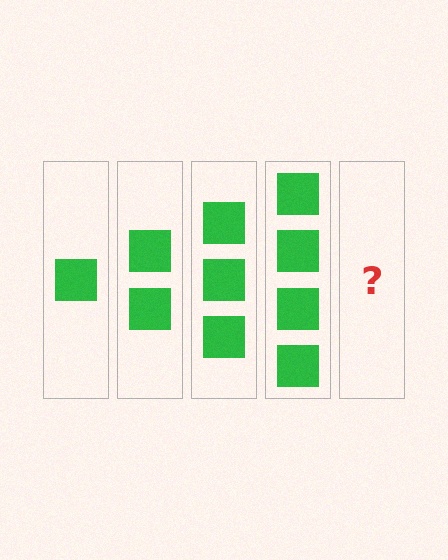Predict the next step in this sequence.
The next step is 5 squares.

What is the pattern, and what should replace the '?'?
The pattern is that each step adds one more square. The '?' should be 5 squares.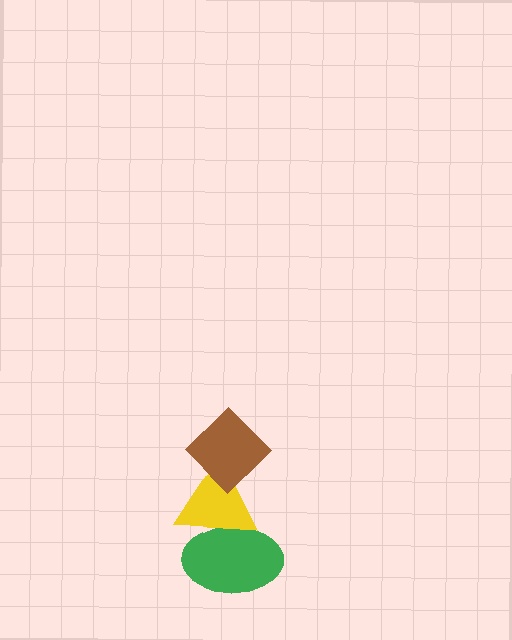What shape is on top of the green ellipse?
The yellow triangle is on top of the green ellipse.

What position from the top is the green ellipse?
The green ellipse is 3rd from the top.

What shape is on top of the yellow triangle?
The brown diamond is on top of the yellow triangle.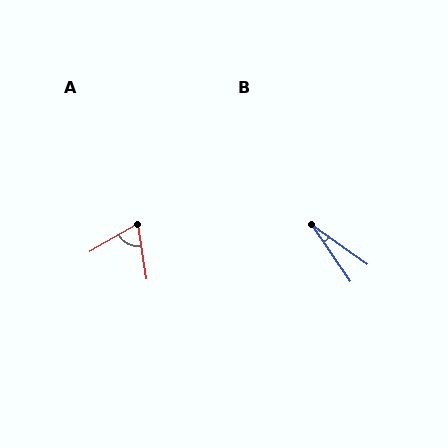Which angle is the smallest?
B, at approximately 20 degrees.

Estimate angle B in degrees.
Approximately 20 degrees.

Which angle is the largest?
A, at approximately 69 degrees.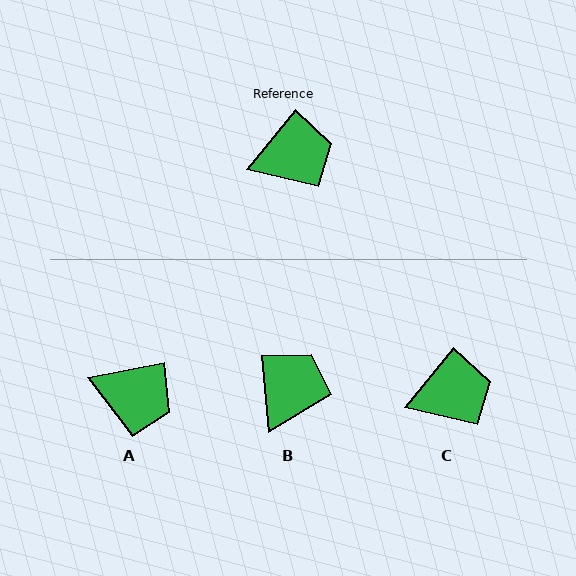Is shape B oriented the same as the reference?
No, it is off by about 44 degrees.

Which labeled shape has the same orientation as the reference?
C.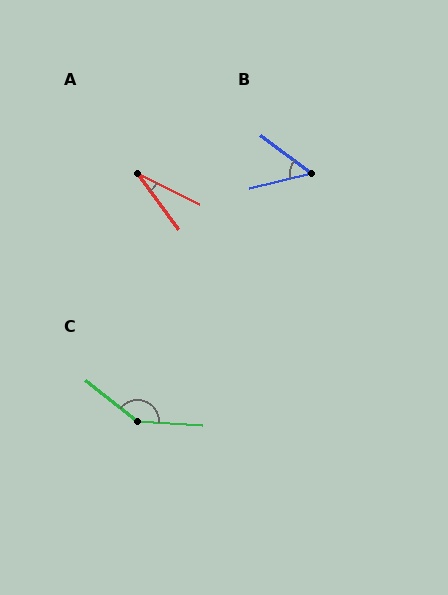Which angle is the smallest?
A, at approximately 27 degrees.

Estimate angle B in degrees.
Approximately 51 degrees.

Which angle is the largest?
C, at approximately 146 degrees.